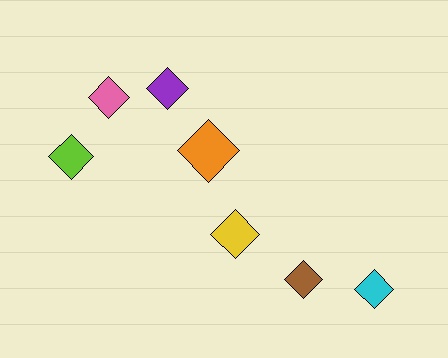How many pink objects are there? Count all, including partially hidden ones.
There is 1 pink object.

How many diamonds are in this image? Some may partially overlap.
There are 7 diamonds.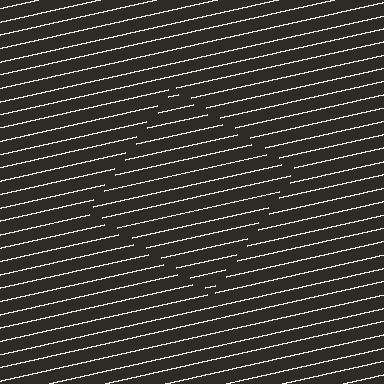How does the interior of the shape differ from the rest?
The interior of the shape contains the same grating, shifted by half a period — the contour is defined by the phase discontinuity where line-ends from the inner and outer gratings abut.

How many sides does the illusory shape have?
4 sides — the line-ends trace a square.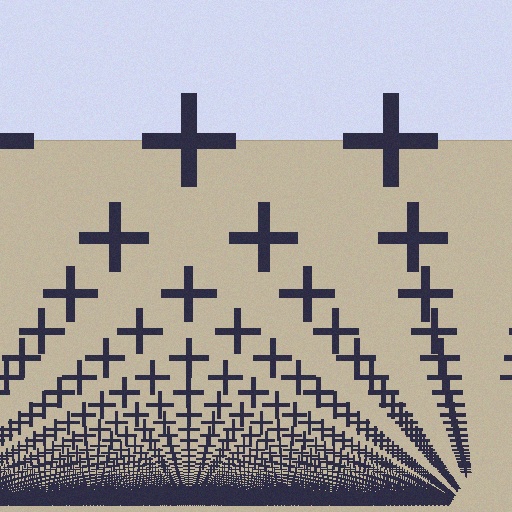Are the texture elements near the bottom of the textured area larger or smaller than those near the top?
Smaller. The gradient is inverted — elements near the bottom are smaller and denser.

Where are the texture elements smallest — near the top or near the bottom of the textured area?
Near the bottom.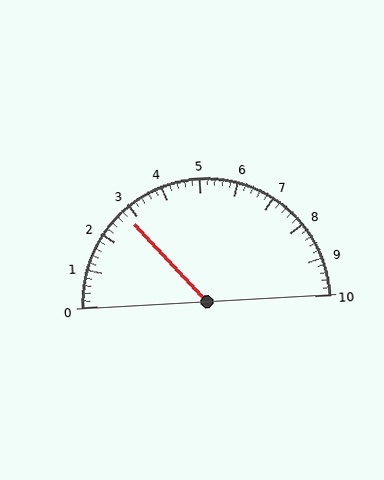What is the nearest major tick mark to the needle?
The nearest major tick mark is 3.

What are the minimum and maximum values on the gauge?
The gauge ranges from 0 to 10.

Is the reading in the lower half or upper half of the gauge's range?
The reading is in the lower half of the range (0 to 10).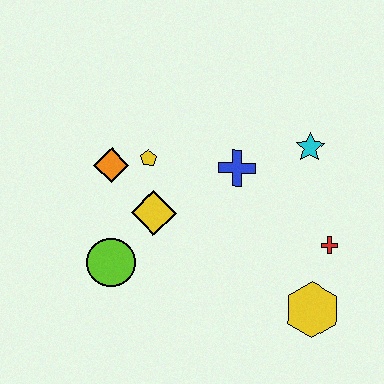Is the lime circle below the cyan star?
Yes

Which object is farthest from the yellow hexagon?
The orange diamond is farthest from the yellow hexagon.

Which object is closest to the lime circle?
The yellow diamond is closest to the lime circle.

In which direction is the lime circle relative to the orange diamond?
The lime circle is below the orange diamond.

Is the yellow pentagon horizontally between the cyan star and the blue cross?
No